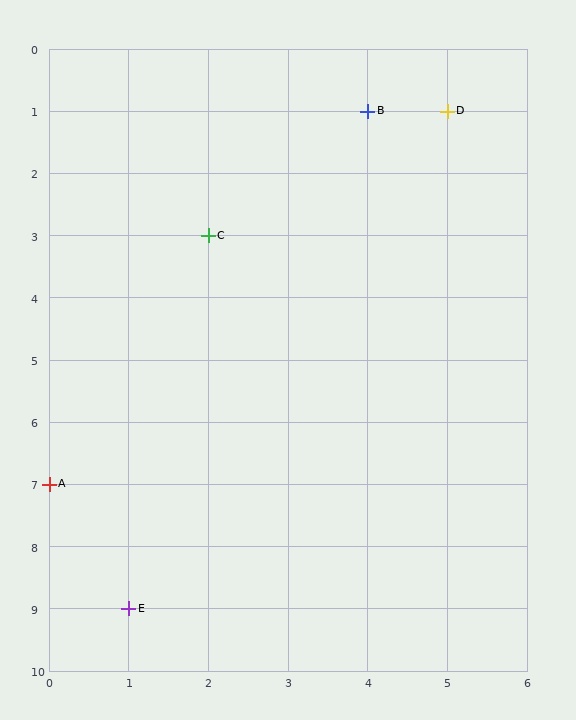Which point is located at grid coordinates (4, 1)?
Point B is at (4, 1).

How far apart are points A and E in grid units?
Points A and E are 1 column and 2 rows apart (about 2.2 grid units diagonally).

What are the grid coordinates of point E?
Point E is at grid coordinates (1, 9).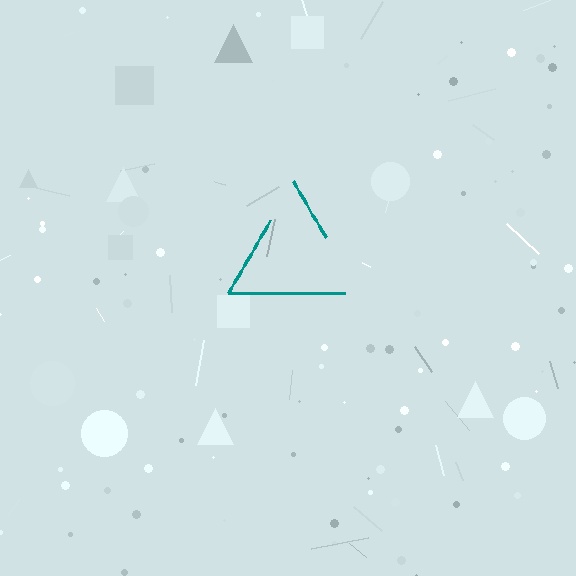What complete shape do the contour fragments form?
The contour fragments form a triangle.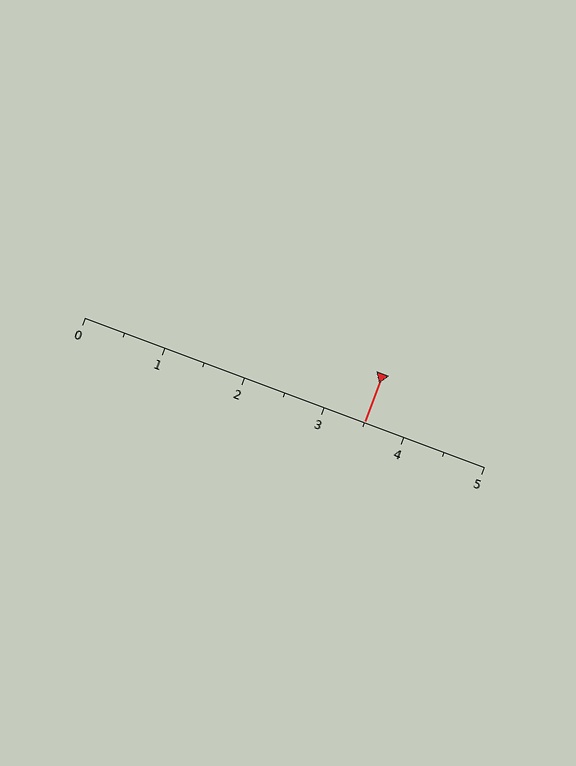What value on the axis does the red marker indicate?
The marker indicates approximately 3.5.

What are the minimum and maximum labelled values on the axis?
The axis runs from 0 to 5.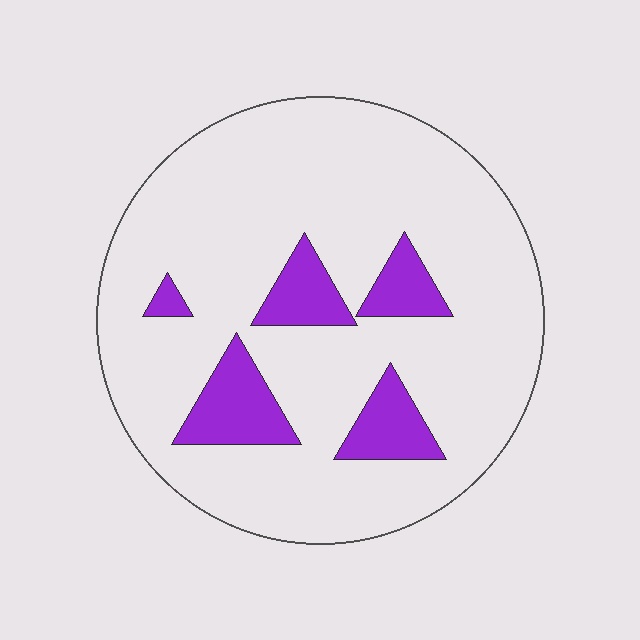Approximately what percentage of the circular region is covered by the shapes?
Approximately 15%.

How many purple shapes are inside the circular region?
5.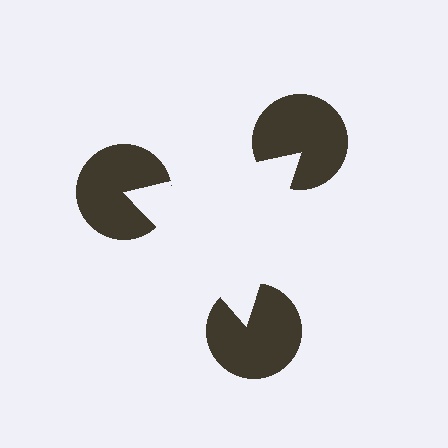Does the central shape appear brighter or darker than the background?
It typically appears slightly brighter than the background, even though no actual brightness change is drawn.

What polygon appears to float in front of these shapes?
An illusory triangle — its edges are inferred from the aligned wedge cuts in the pac-man discs, not physically drawn.